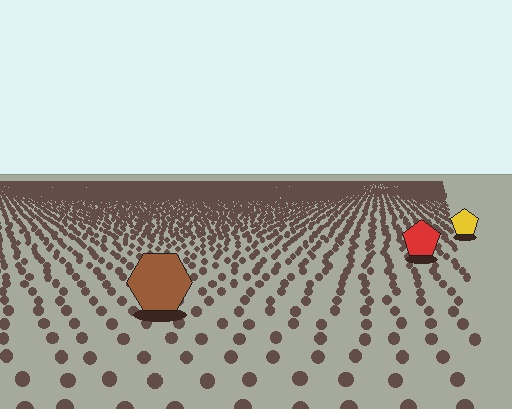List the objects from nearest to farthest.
From nearest to farthest: the brown hexagon, the red pentagon, the yellow pentagon.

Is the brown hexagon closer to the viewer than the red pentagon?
Yes. The brown hexagon is closer — you can tell from the texture gradient: the ground texture is coarser near it.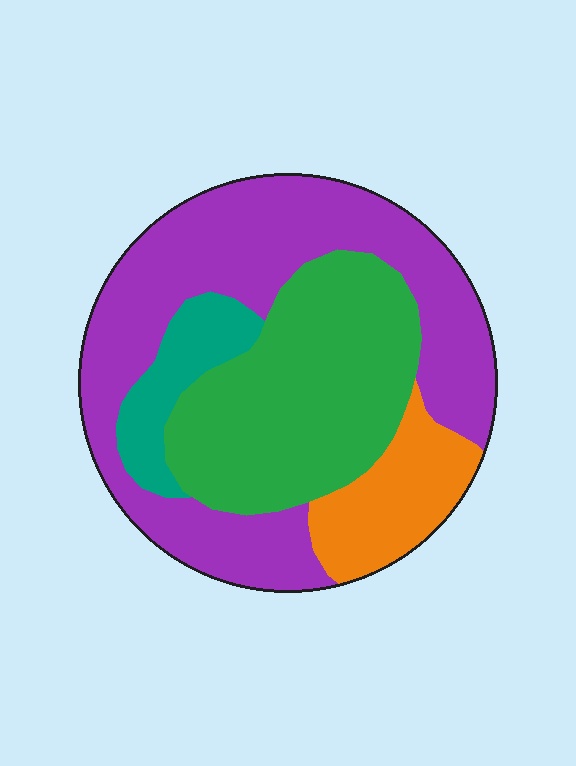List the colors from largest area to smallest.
From largest to smallest: purple, green, orange, teal.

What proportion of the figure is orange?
Orange covers around 10% of the figure.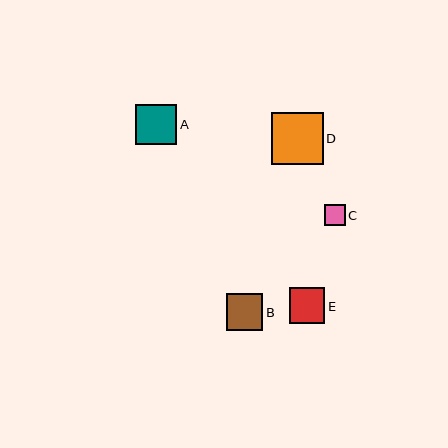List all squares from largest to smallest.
From largest to smallest: D, A, B, E, C.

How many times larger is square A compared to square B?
Square A is approximately 1.1 times the size of square B.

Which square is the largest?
Square D is the largest with a size of approximately 52 pixels.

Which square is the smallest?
Square C is the smallest with a size of approximately 21 pixels.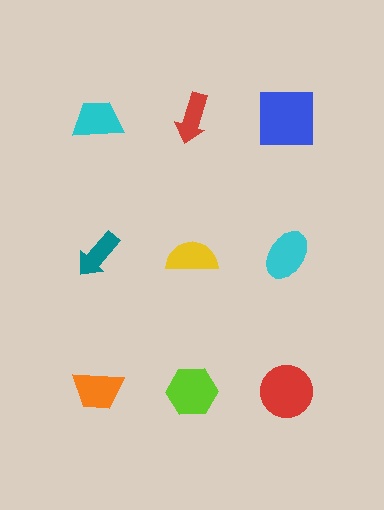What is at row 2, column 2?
A yellow semicircle.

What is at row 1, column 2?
A red arrow.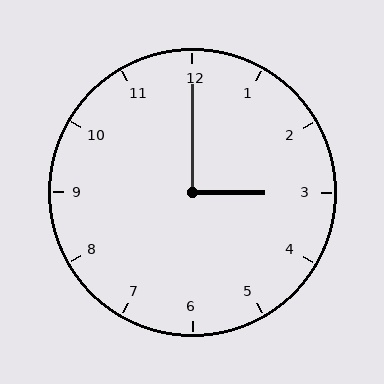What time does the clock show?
3:00.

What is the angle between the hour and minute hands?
Approximately 90 degrees.